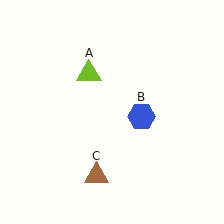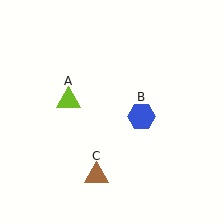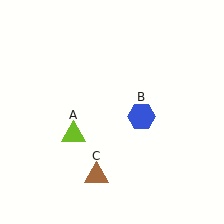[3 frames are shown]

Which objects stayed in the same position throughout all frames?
Blue hexagon (object B) and brown triangle (object C) remained stationary.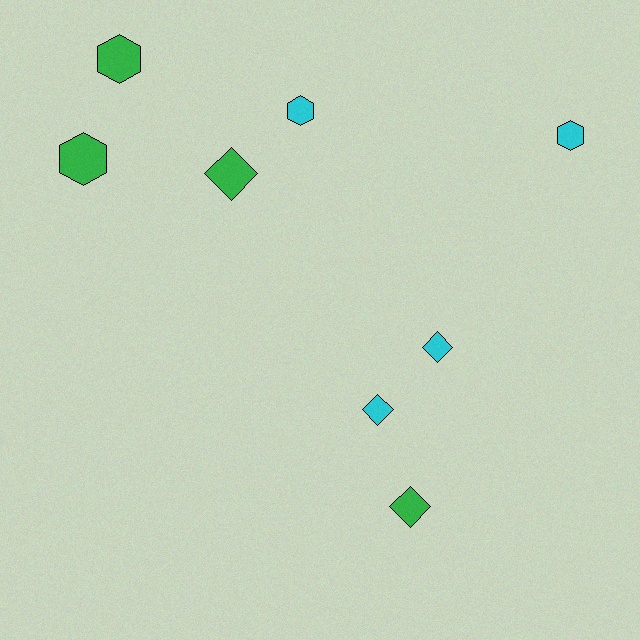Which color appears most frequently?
Cyan, with 4 objects.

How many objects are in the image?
There are 8 objects.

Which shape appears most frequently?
Diamond, with 4 objects.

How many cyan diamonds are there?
There are 2 cyan diamonds.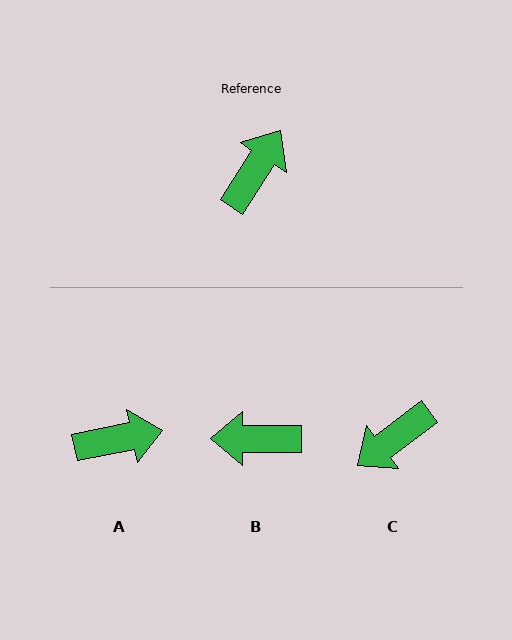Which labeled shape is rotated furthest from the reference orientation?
C, about 160 degrees away.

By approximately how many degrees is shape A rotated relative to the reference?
Approximately 46 degrees clockwise.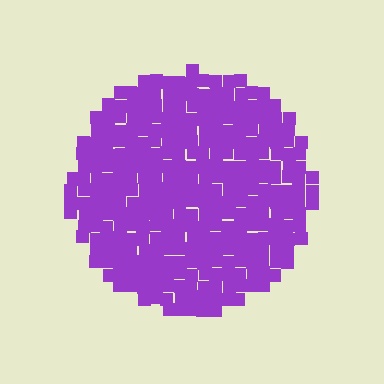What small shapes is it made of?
It is made of small squares.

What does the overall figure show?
The overall figure shows a circle.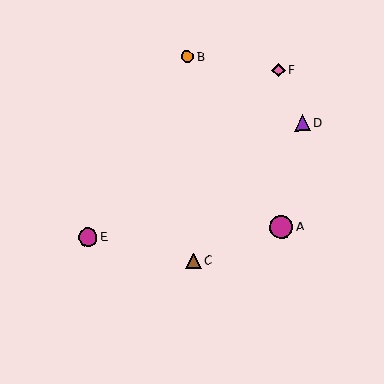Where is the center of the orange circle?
The center of the orange circle is at (187, 57).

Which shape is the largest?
The magenta circle (labeled A) is the largest.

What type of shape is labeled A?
Shape A is a magenta circle.